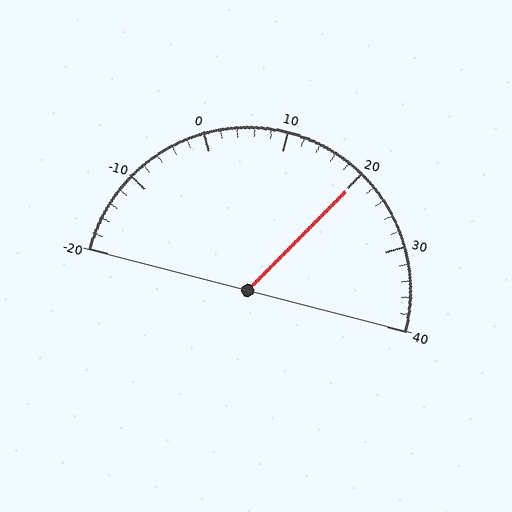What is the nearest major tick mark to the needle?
The nearest major tick mark is 20.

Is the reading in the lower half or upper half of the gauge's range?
The reading is in the upper half of the range (-20 to 40).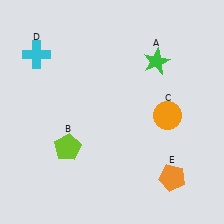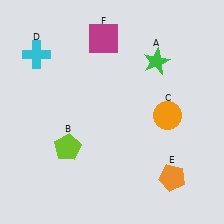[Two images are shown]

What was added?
A magenta square (F) was added in Image 2.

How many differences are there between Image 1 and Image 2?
There is 1 difference between the two images.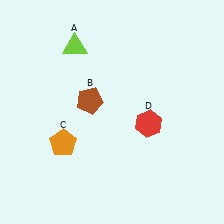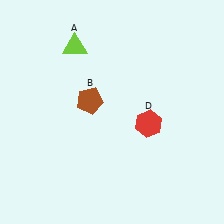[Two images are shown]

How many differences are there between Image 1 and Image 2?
There is 1 difference between the two images.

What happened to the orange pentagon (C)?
The orange pentagon (C) was removed in Image 2. It was in the bottom-left area of Image 1.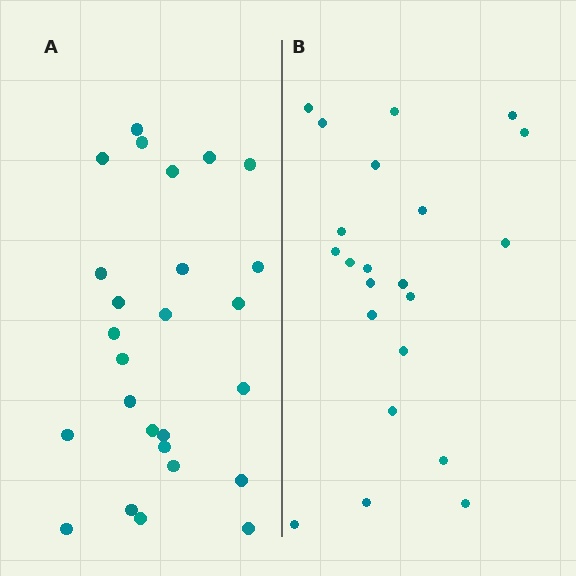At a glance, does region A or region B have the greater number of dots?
Region A (the left region) has more dots.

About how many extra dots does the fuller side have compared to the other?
Region A has about 4 more dots than region B.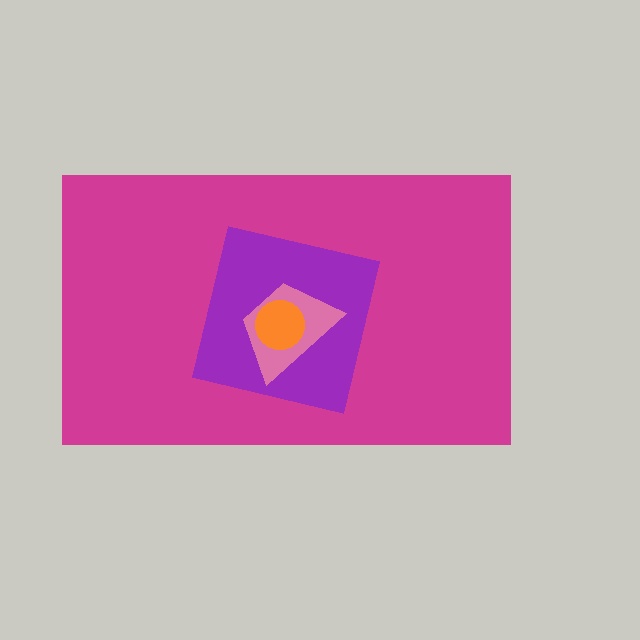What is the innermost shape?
The orange circle.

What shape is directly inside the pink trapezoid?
The orange circle.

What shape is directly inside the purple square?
The pink trapezoid.